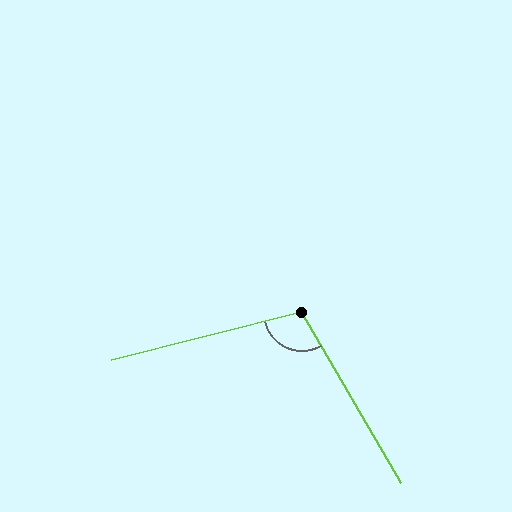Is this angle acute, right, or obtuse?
It is obtuse.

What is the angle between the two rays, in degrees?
Approximately 106 degrees.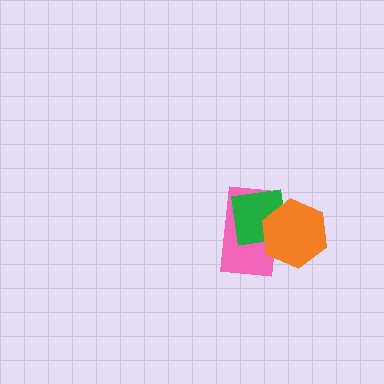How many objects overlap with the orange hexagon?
2 objects overlap with the orange hexagon.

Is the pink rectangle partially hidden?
Yes, it is partially covered by another shape.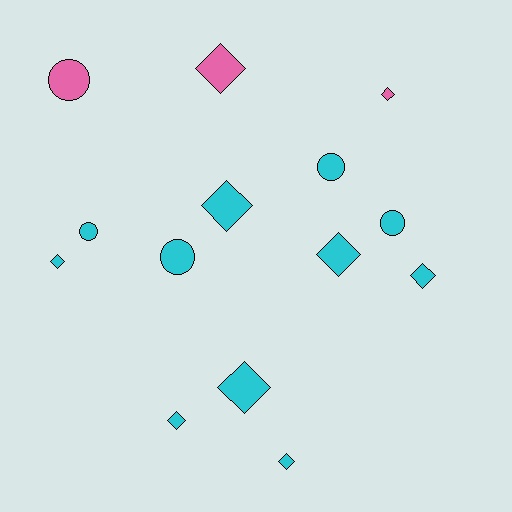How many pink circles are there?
There is 1 pink circle.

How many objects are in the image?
There are 14 objects.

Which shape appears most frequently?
Diamond, with 9 objects.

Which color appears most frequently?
Cyan, with 11 objects.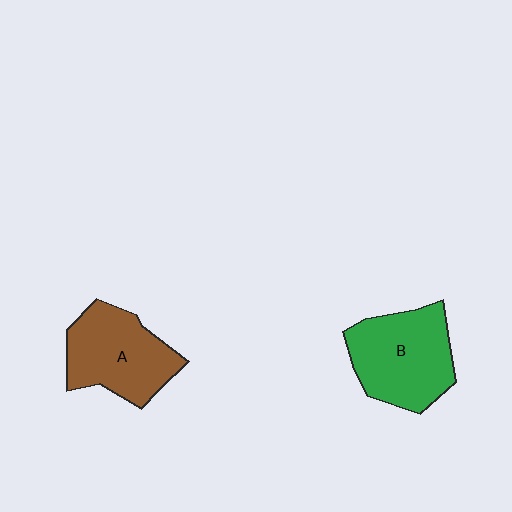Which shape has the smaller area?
Shape A (brown).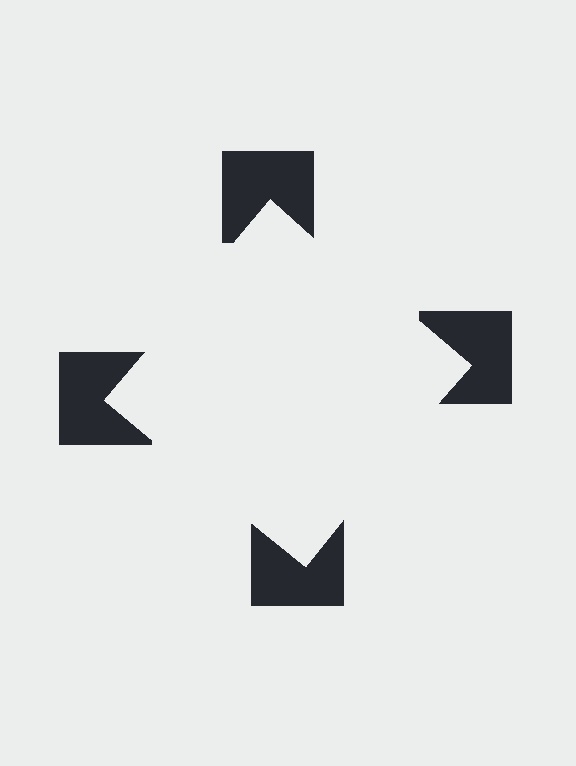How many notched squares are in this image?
There are 4 — one at each vertex of the illusory square.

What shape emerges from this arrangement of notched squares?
An illusory square — its edges are inferred from the aligned wedge cuts in the notched squares, not physically drawn.